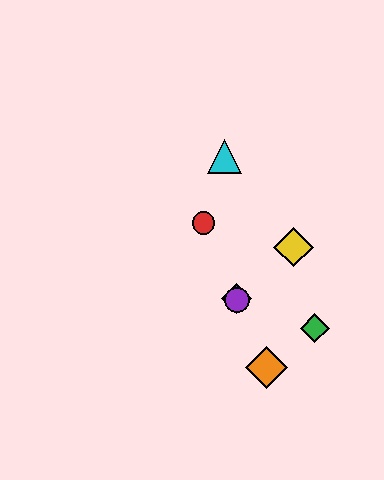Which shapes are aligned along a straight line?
The red circle, the blue diamond, the purple circle, the orange diamond are aligned along a straight line.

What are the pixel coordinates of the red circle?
The red circle is at (204, 223).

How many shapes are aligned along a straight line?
4 shapes (the red circle, the blue diamond, the purple circle, the orange diamond) are aligned along a straight line.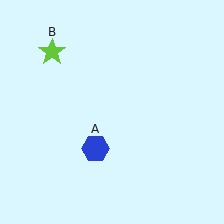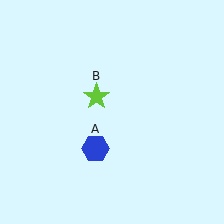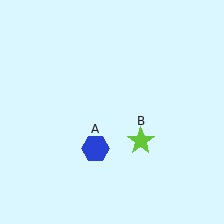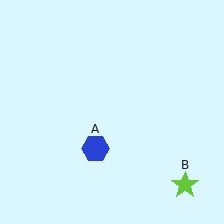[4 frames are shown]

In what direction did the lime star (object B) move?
The lime star (object B) moved down and to the right.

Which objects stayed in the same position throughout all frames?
Blue hexagon (object A) remained stationary.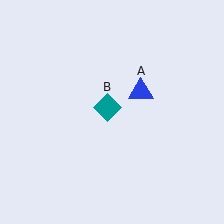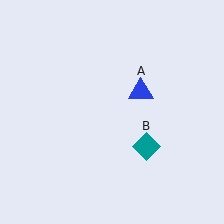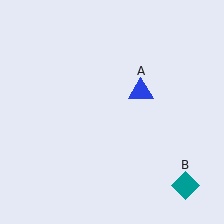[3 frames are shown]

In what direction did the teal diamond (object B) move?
The teal diamond (object B) moved down and to the right.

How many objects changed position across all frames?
1 object changed position: teal diamond (object B).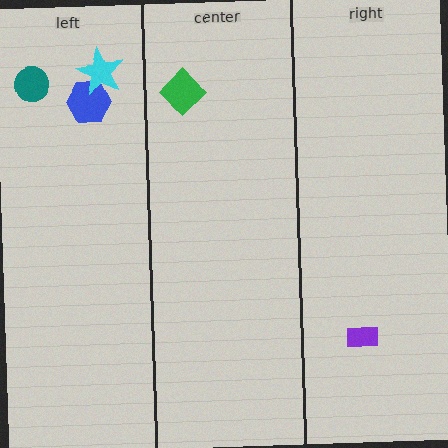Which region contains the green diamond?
The center region.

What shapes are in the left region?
The blue hexagon, the cyan star, the teal circle.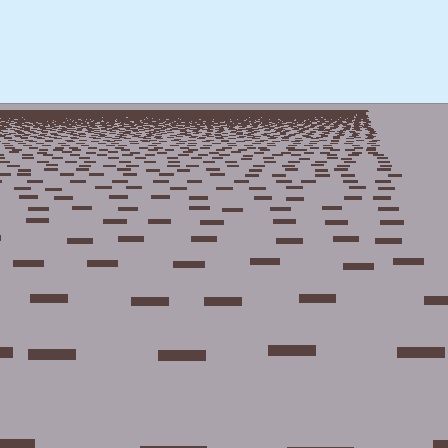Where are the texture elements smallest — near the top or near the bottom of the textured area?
Near the top.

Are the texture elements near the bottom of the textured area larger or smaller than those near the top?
Larger. Near the bottom, elements are closer to the viewer and appear at a bigger on-screen size.